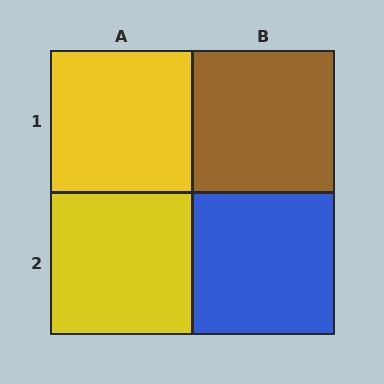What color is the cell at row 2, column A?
Yellow.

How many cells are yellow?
2 cells are yellow.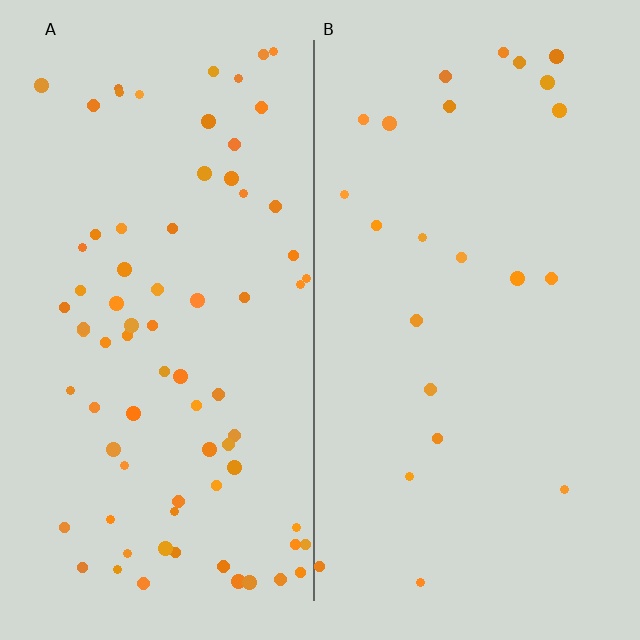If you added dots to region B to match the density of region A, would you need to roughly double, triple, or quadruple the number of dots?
Approximately triple.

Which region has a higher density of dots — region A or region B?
A (the left).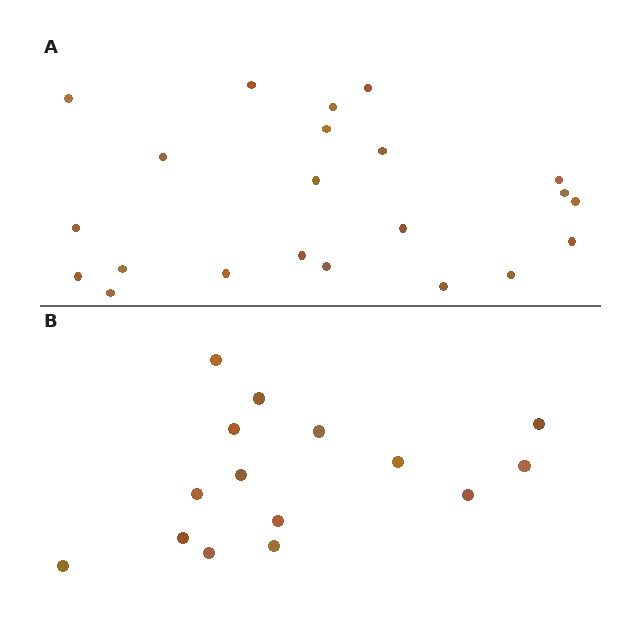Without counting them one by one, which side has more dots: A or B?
Region A (the top region) has more dots.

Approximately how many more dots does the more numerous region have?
Region A has roughly 8 or so more dots than region B.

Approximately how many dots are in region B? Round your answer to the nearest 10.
About 20 dots. (The exact count is 15, which rounds to 20.)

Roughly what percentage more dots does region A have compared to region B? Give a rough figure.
About 45% more.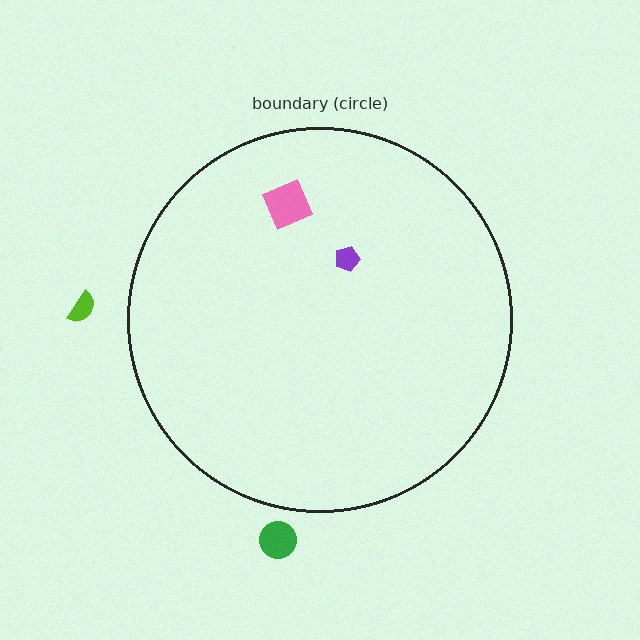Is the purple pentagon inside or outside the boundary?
Inside.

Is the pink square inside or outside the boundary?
Inside.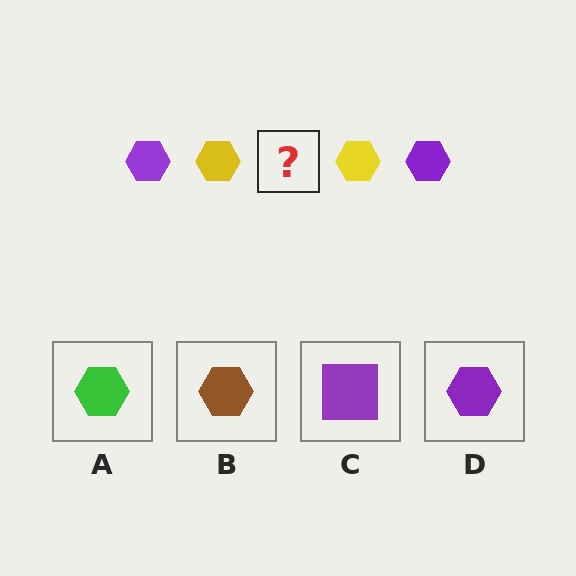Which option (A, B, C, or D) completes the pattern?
D.